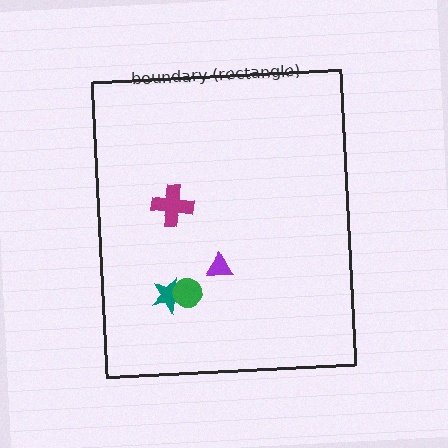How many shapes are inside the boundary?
4 inside, 0 outside.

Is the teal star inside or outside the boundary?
Inside.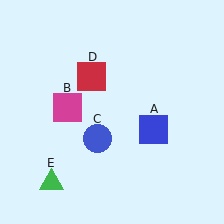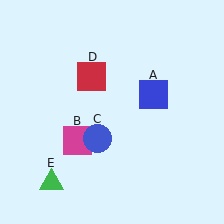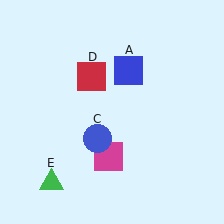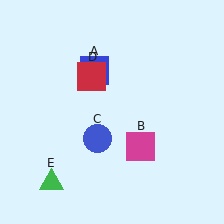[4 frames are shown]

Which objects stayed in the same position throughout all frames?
Blue circle (object C) and red square (object D) and green triangle (object E) remained stationary.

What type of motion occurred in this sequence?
The blue square (object A), magenta square (object B) rotated counterclockwise around the center of the scene.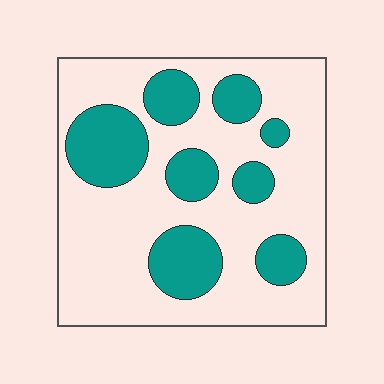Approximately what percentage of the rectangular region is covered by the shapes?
Approximately 30%.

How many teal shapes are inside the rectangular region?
8.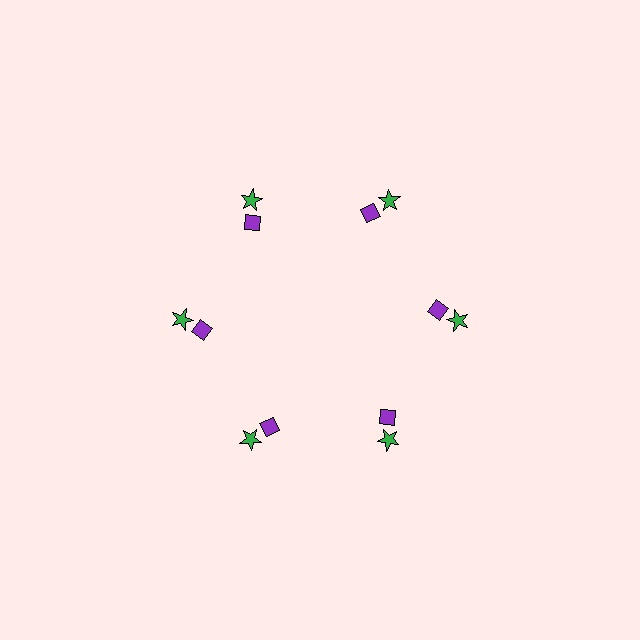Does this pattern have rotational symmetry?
Yes, this pattern has 6-fold rotational symmetry. It looks the same after rotating 60 degrees around the center.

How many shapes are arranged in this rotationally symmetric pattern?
There are 12 shapes, arranged in 6 groups of 2.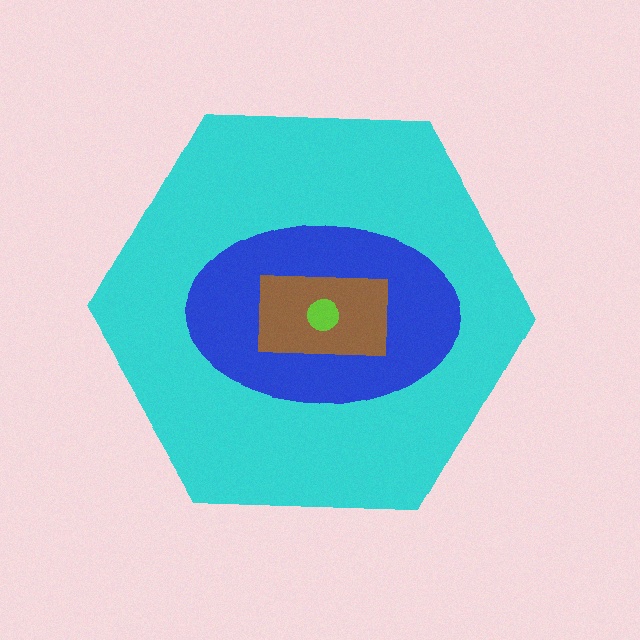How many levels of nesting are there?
4.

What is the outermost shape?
The cyan hexagon.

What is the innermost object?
The lime circle.